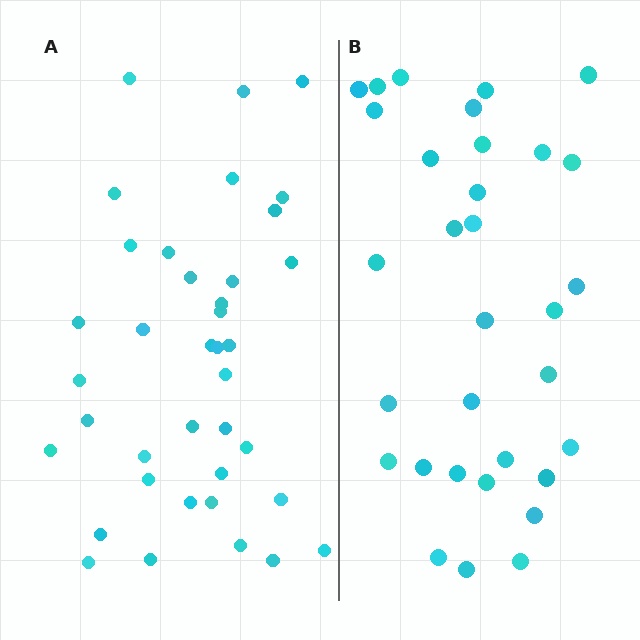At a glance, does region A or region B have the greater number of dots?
Region A (the left region) has more dots.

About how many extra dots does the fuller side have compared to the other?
Region A has about 6 more dots than region B.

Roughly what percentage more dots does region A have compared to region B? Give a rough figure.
About 20% more.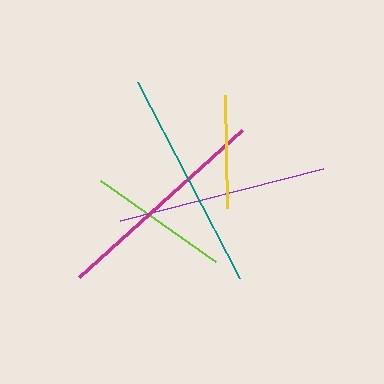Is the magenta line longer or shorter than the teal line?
The teal line is longer than the magenta line.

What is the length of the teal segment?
The teal segment is approximately 220 pixels long.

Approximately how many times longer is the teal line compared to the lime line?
The teal line is approximately 1.6 times the length of the lime line.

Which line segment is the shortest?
The yellow line is the shortest at approximately 113 pixels.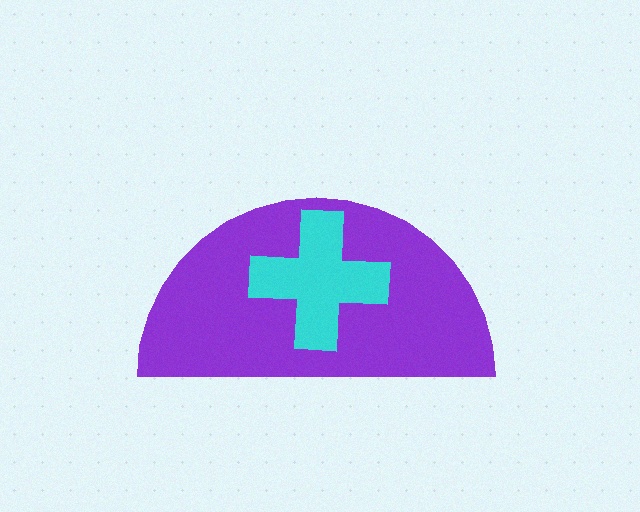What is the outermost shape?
The purple semicircle.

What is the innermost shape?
The cyan cross.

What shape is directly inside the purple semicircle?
The cyan cross.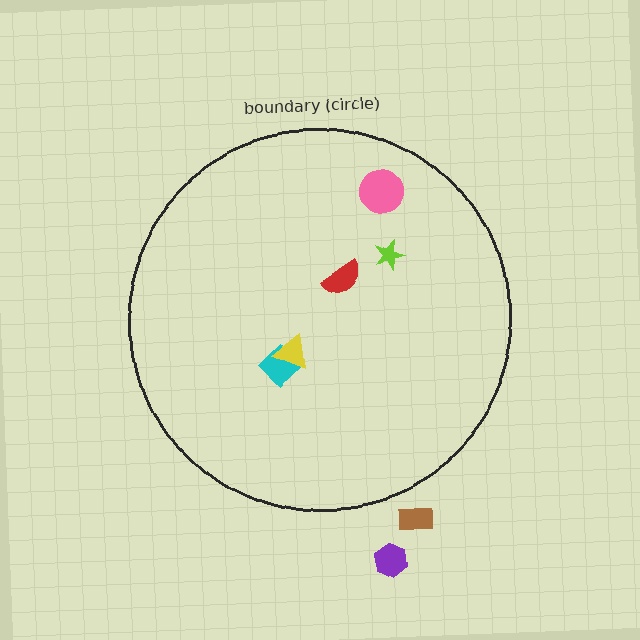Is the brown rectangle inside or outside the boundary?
Outside.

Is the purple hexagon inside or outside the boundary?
Outside.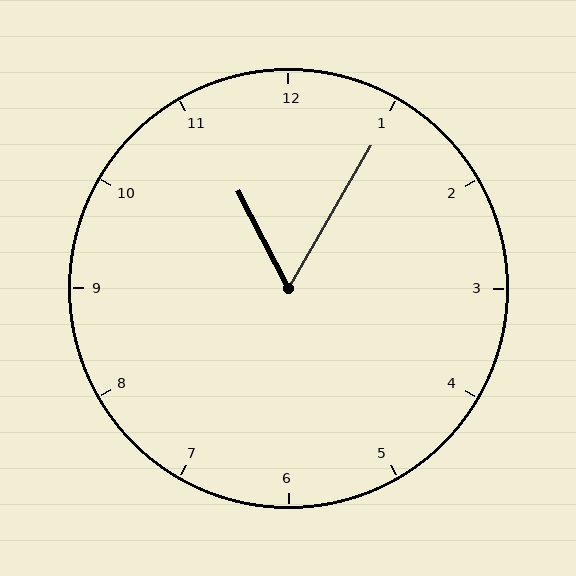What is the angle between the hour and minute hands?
Approximately 58 degrees.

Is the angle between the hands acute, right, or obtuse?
It is acute.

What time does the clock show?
11:05.